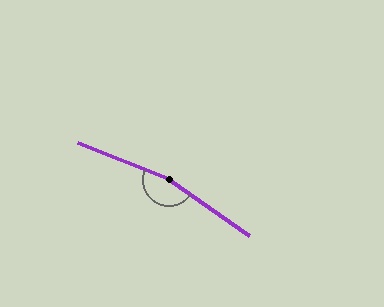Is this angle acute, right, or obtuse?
It is obtuse.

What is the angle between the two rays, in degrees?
Approximately 167 degrees.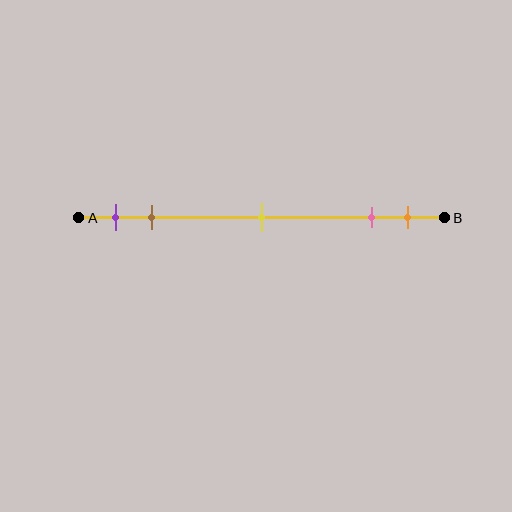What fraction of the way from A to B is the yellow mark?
The yellow mark is approximately 50% (0.5) of the way from A to B.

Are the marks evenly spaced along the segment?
No, the marks are not evenly spaced.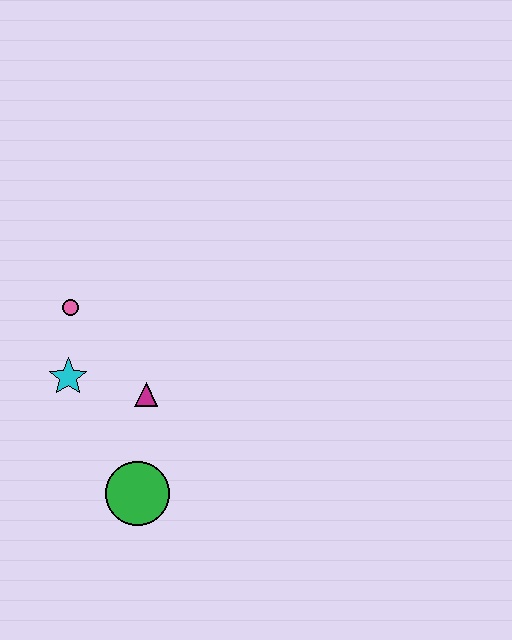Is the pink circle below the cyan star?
No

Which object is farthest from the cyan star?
The green circle is farthest from the cyan star.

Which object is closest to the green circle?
The magenta triangle is closest to the green circle.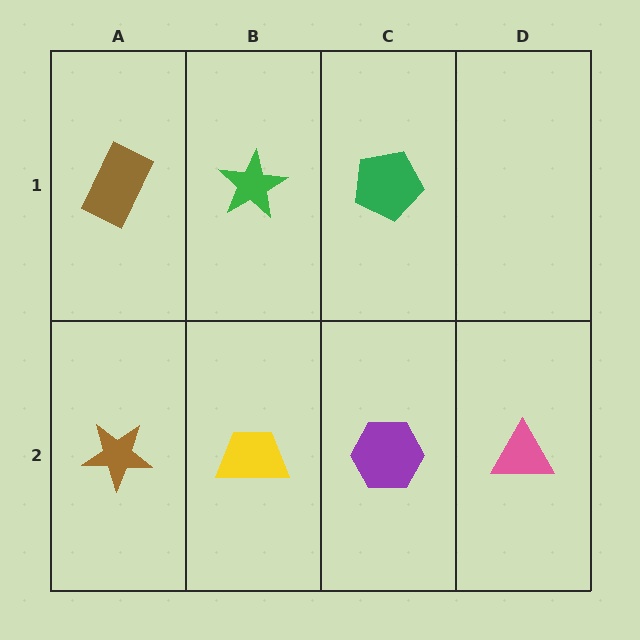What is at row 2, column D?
A pink triangle.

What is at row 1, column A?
A brown rectangle.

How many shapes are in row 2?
4 shapes.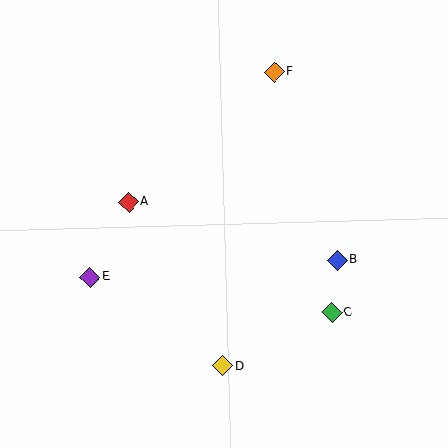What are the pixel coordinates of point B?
Point B is at (337, 260).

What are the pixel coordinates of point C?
Point C is at (332, 312).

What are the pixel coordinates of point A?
Point A is at (129, 202).